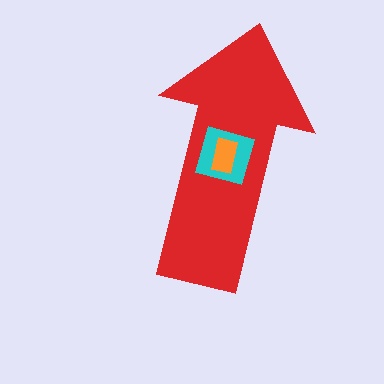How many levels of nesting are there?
3.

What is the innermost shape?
The orange rectangle.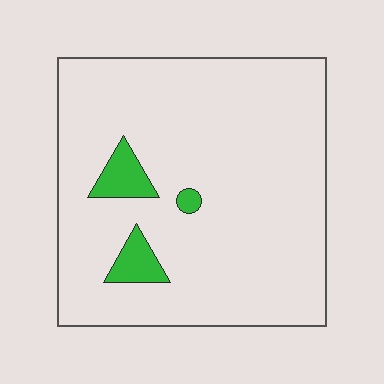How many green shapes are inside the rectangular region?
3.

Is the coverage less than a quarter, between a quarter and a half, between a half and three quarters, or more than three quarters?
Less than a quarter.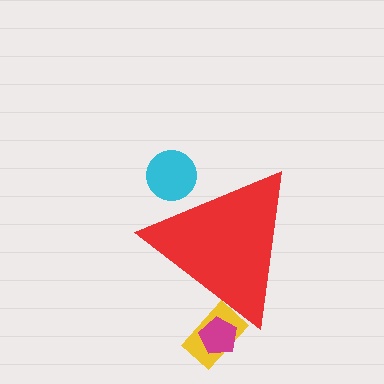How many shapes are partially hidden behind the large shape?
3 shapes are partially hidden.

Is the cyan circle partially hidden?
Yes, the cyan circle is partially hidden behind the red triangle.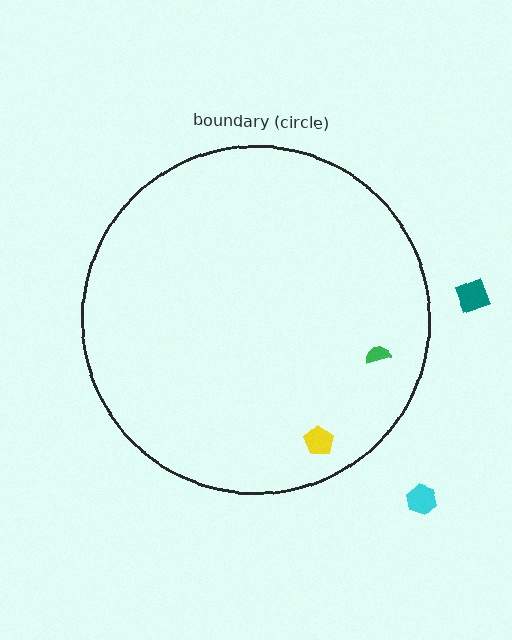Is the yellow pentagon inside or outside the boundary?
Inside.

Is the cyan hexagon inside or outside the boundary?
Outside.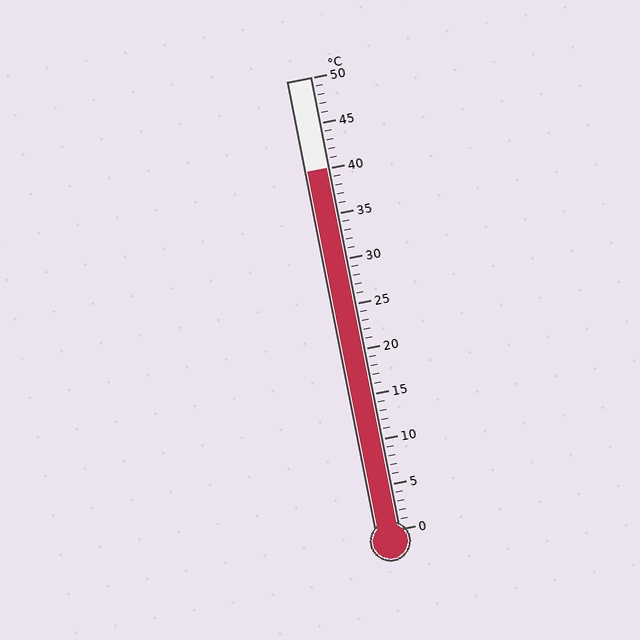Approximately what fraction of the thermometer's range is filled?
The thermometer is filled to approximately 80% of its range.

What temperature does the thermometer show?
The thermometer shows approximately 40°C.